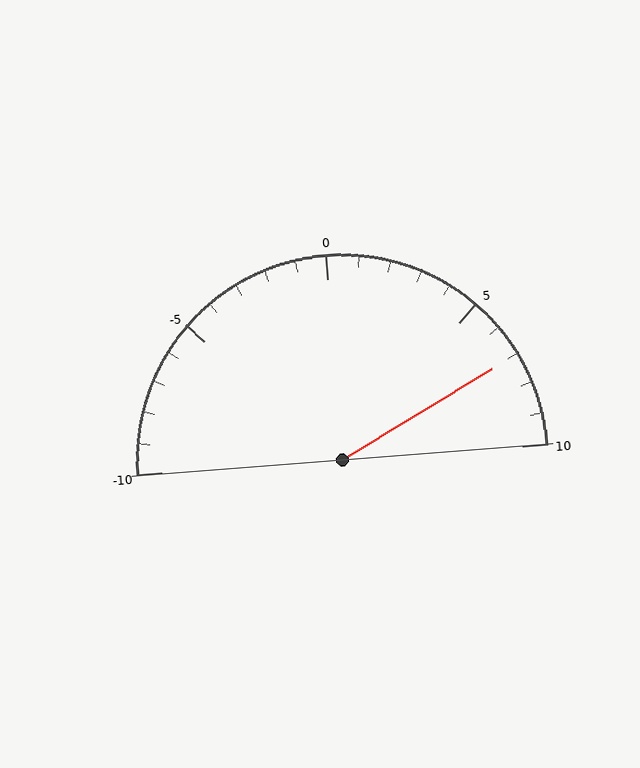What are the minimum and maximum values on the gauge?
The gauge ranges from -10 to 10.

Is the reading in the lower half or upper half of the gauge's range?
The reading is in the upper half of the range (-10 to 10).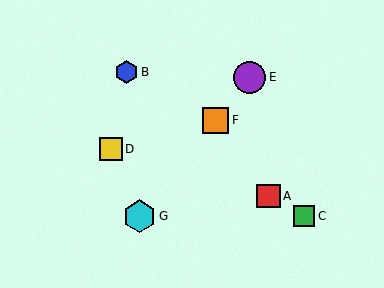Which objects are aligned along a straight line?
Objects E, F, G are aligned along a straight line.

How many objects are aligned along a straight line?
3 objects (E, F, G) are aligned along a straight line.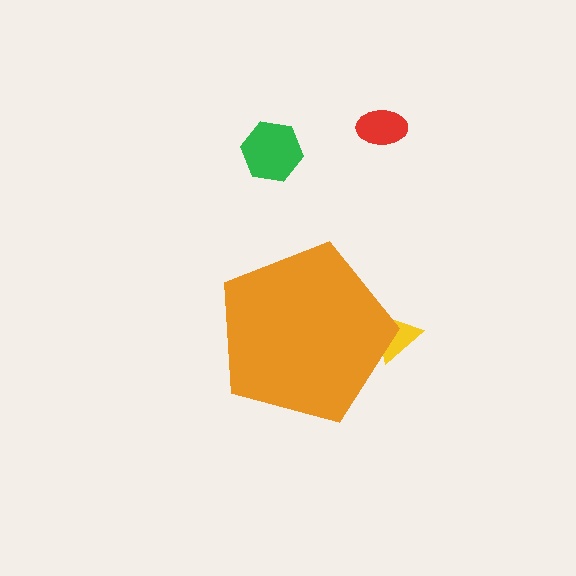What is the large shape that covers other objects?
An orange pentagon.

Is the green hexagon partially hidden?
No, the green hexagon is fully visible.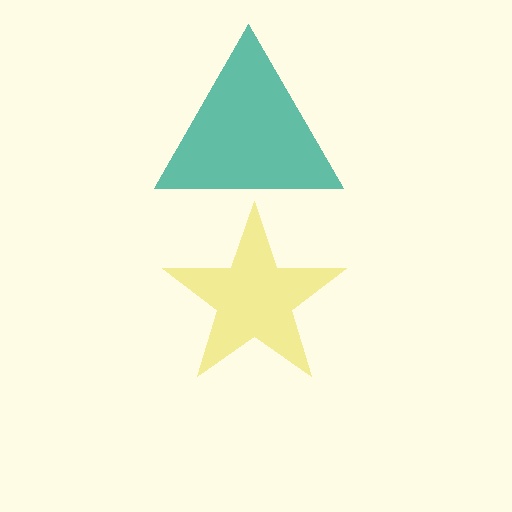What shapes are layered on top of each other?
The layered shapes are: a teal triangle, a yellow star.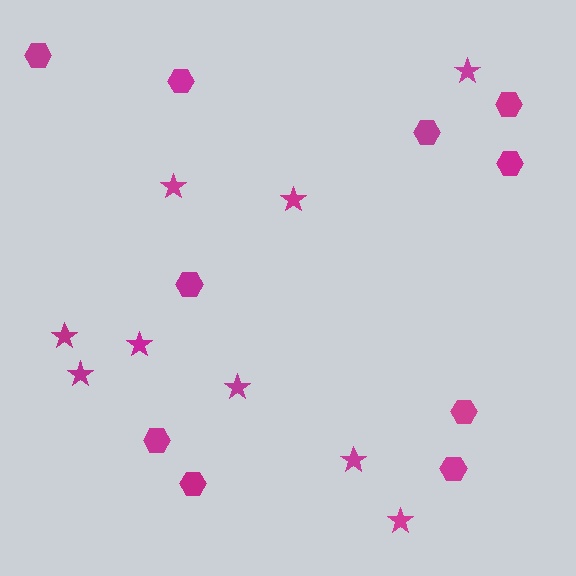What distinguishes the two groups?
There are 2 groups: one group of stars (9) and one group of hexagons (10).